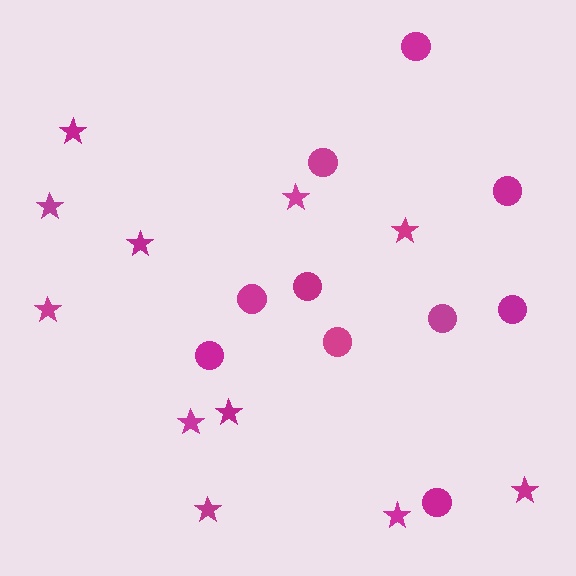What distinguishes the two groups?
There are 2 groups: one group of stars (11) and one group of circles (10).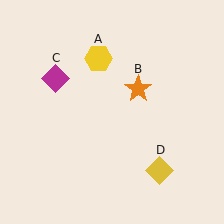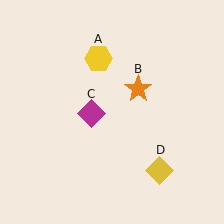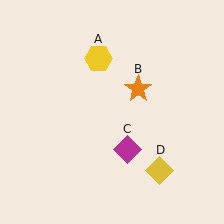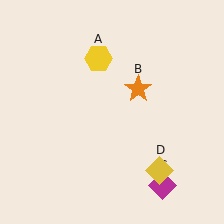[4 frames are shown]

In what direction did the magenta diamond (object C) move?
The magenta diamond (object C) moved down and to the right.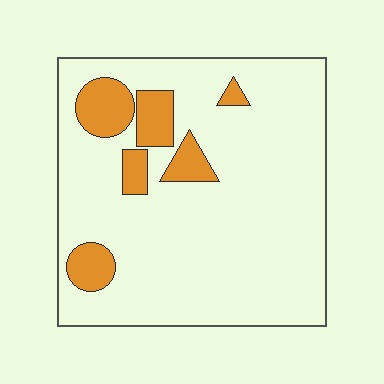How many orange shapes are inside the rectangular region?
6.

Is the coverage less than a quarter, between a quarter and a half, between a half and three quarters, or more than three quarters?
Less than a quarter.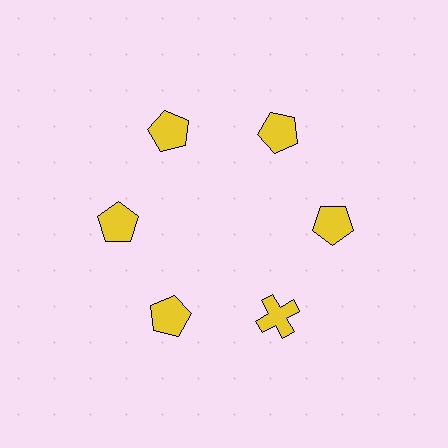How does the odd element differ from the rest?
It has a different shape: cross instead of pentagon.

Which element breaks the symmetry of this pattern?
The yellow cross at roughly the 5 o'clock position breaks the symmetry. All other shapes are yellow pentagons.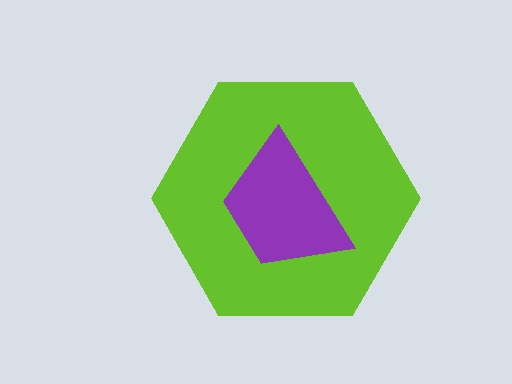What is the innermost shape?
The purple trapezoid.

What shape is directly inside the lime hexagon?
The purple trapezoid.